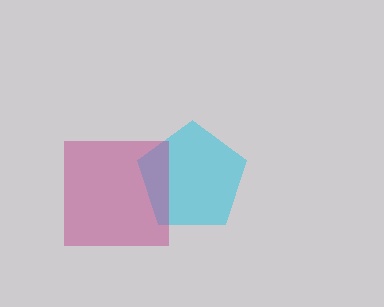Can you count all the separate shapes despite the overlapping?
Yes, there are 2 separate shapes.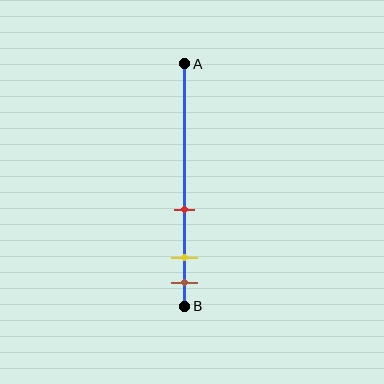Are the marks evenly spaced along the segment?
No, the marks are not evenly spaced.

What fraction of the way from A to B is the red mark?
The red mark is approximately 60% (0.6) of the way from A to B.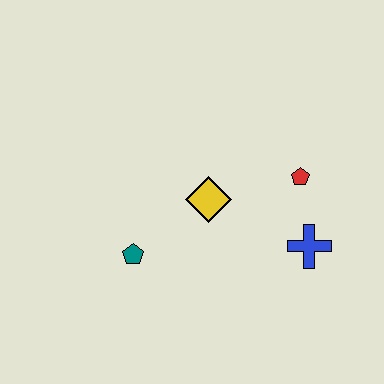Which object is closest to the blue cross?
The red pentagon is closest to the blue cross.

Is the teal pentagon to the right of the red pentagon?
No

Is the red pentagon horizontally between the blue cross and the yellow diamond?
Yes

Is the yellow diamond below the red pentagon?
Yes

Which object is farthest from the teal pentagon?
The red pentagon is farthest from the teal pentagon.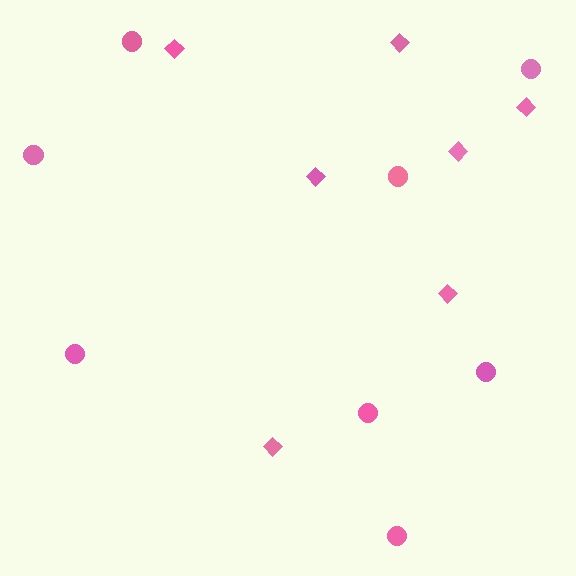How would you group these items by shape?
There are 2 groups: one group of diamonds (7) and one group of circles (8).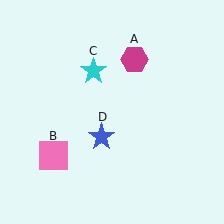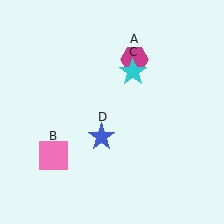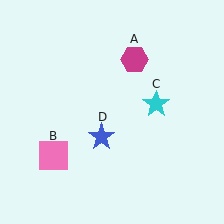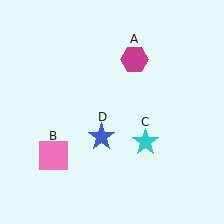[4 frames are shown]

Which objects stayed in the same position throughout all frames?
Magenta hexagon (object A) and pink square (object B) and blue star (object D) remained stationary.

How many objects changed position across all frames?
1 object changed position: cyan star (object C).